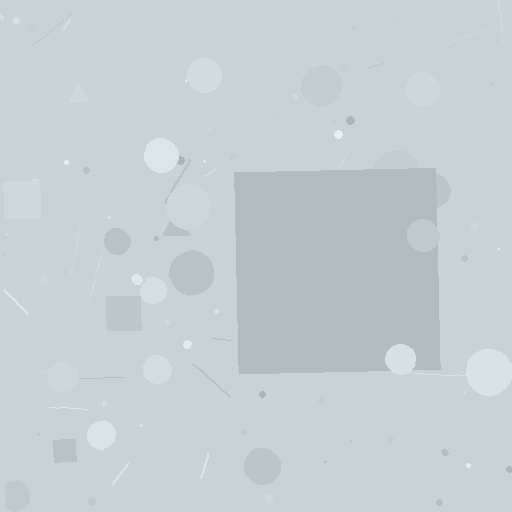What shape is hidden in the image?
A square is hidden in the image.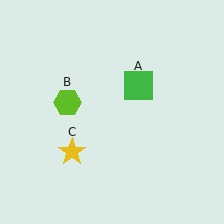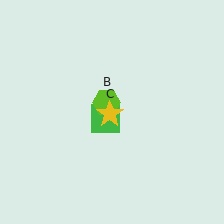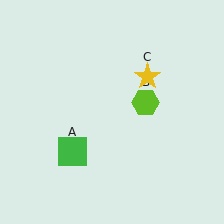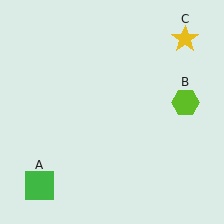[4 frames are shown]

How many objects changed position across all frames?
3 objects changed position: green square (object A), lime hexagon (object B), yellow star (object C).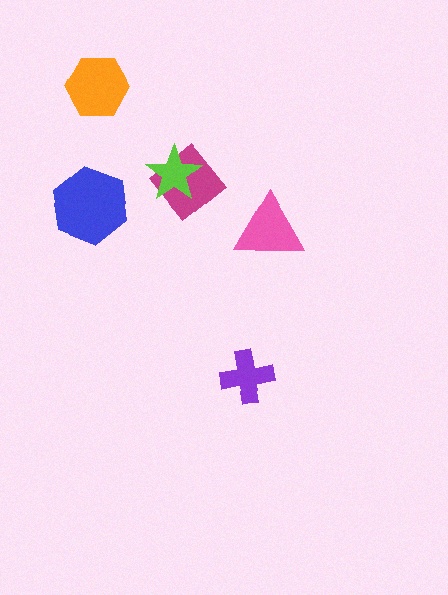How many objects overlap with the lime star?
1 object overlaps with the lime star.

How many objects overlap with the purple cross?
0 objects overlap with the purple cross.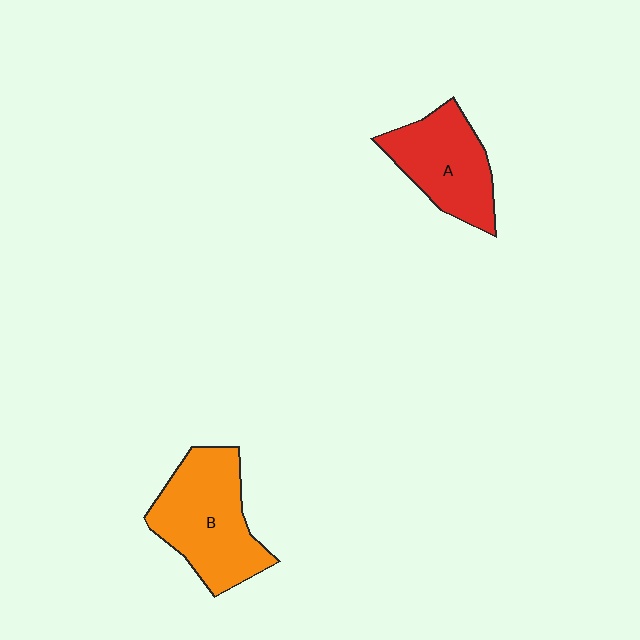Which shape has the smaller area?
Shape A (red).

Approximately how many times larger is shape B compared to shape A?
Approximately 1.3 times.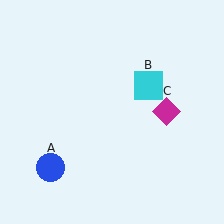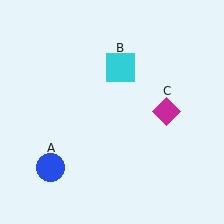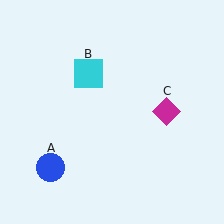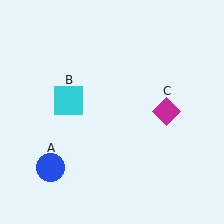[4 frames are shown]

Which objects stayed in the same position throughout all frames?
Blue circle (object A) and magenta diamond (object C) remained stationary.